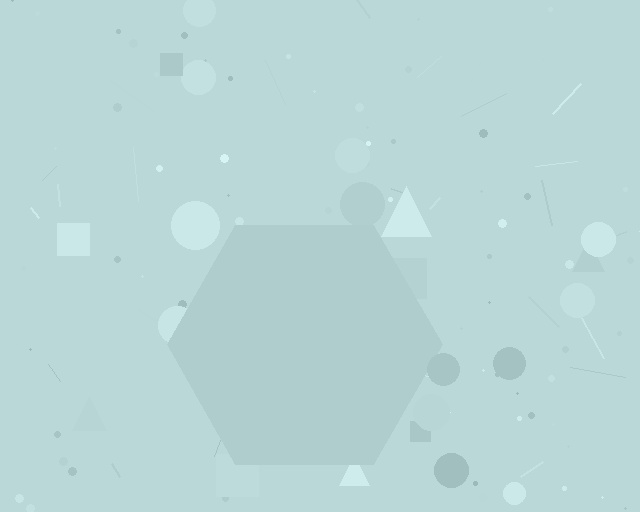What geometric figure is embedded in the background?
A hexagon is embedded in the background.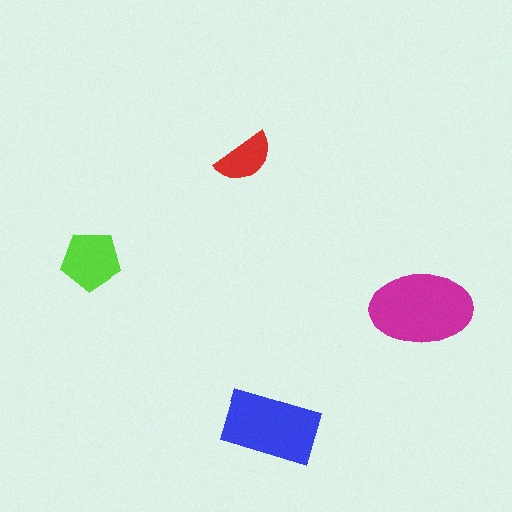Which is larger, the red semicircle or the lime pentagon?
The lime pentagon.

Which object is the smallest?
The red semicircle.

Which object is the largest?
The magenta ellipse.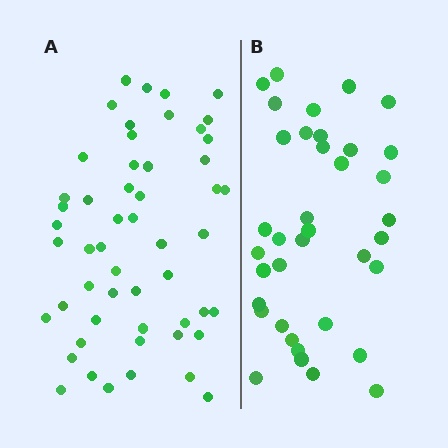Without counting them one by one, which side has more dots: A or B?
Region A (the left region) has more dots.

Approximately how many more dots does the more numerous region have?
Region A has approximately 15 more dots than region B.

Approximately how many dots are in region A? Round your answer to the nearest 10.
About 50 dots. (The exact count is 53, which rounds to 50.)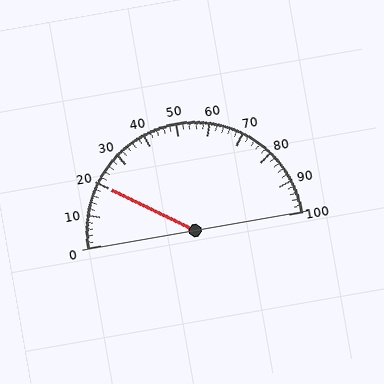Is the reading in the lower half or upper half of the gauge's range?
The reading is in the lower half of the range (0 to 100).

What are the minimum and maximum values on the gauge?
The gauge ranges from 0 to 100.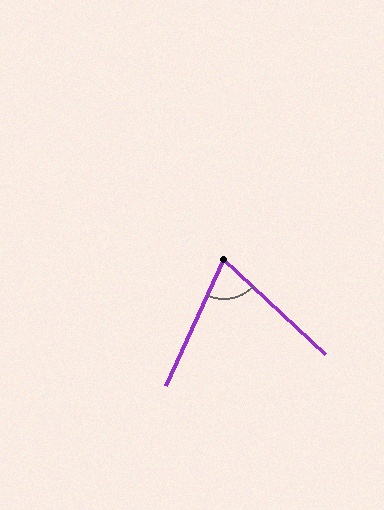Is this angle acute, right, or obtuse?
It is acute.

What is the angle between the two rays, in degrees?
Approximately 71 degrees.